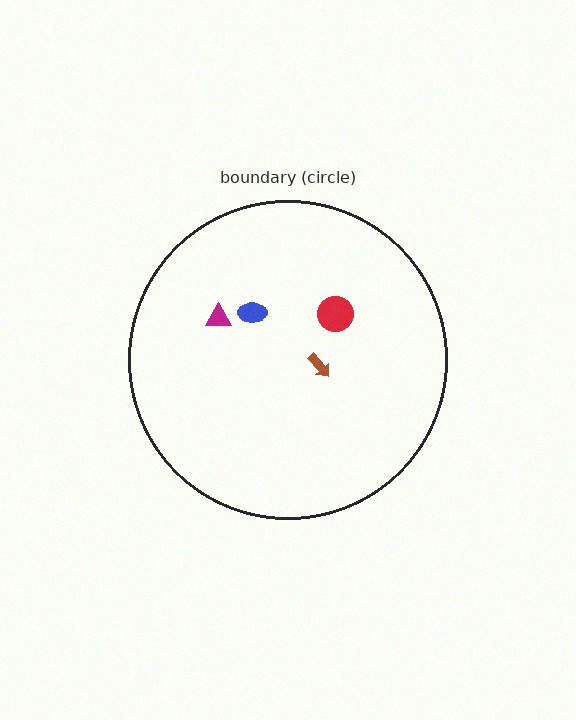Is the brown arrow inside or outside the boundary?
Inside.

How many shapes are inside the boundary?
4 inside, 0 outside.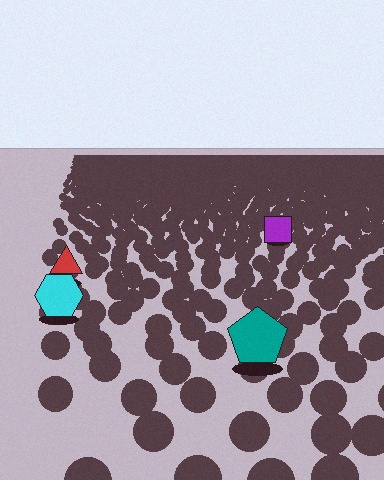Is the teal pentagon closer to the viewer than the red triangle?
Yes. The teal pentagon is closer — you can tell from the texture gradient: the ground texture is coarser near it.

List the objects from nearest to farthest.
From nearest to farthest: the teal pentagon, the cyan hexagon, the red triangle, the purple square.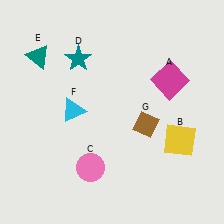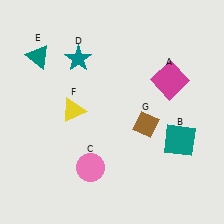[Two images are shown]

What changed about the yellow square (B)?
In Image 1, B is yellow. In Image 2, it changed to teal.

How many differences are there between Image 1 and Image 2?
There are 2 differences between the two images.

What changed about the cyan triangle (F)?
In Image 1, F is cyan. In Image 2, it changed to yellow.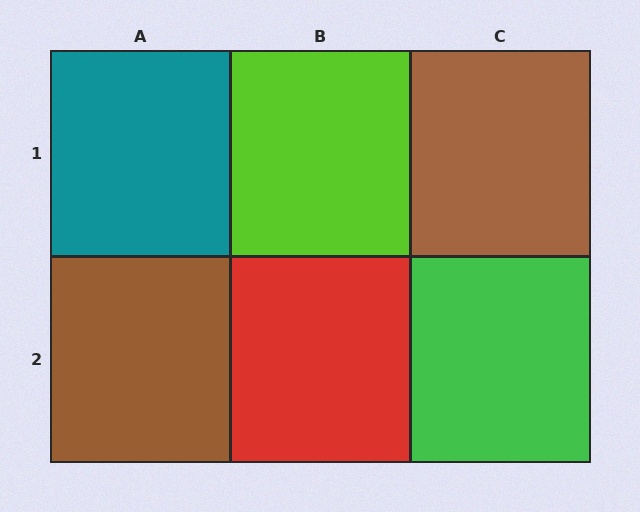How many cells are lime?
1 cell is lime.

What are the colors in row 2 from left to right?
Brown, red, green.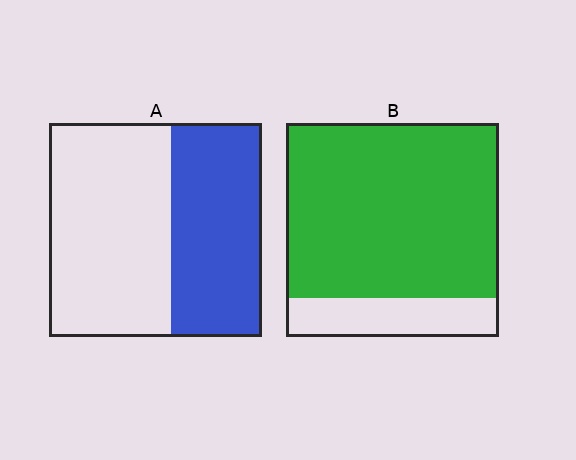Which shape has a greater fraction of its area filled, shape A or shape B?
Shape B.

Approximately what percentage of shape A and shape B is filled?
A is approximately 45% and B is approximately 80%.